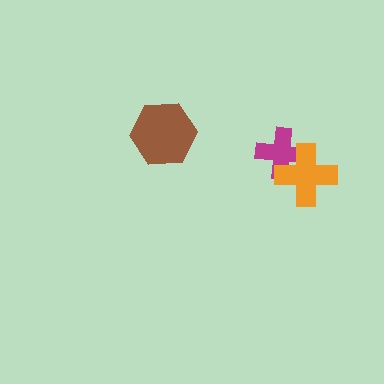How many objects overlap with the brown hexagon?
0 objects overlap with the brown hexagon.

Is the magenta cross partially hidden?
Yes, it is partially covered by another shape.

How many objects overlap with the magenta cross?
1 object overlaps with the magenta cross.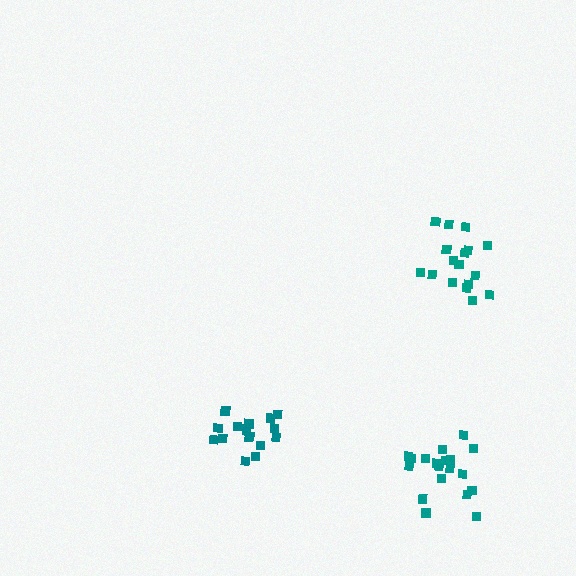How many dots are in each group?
Group 1: 17 dots, Group 2: 17 dots, Group 3: 19 dots (53 total).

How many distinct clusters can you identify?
There are 3 distinct clusters.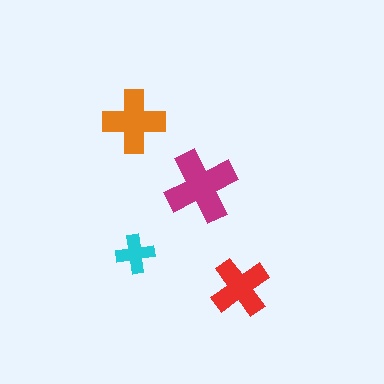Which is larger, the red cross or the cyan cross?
The red one.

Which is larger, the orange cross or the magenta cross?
The magenta one.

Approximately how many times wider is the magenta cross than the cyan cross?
About 2 times wider.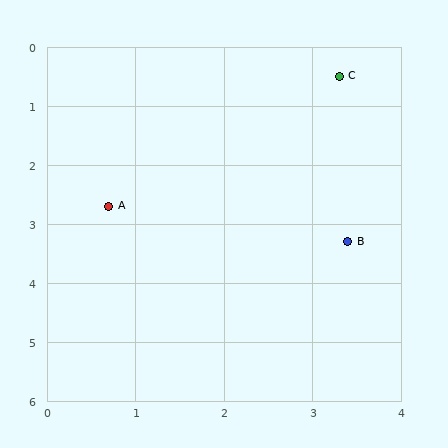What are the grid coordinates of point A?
Point A is at approximately (0.7, 2.7).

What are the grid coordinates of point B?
Point B is at approximately (3.4, 3.3).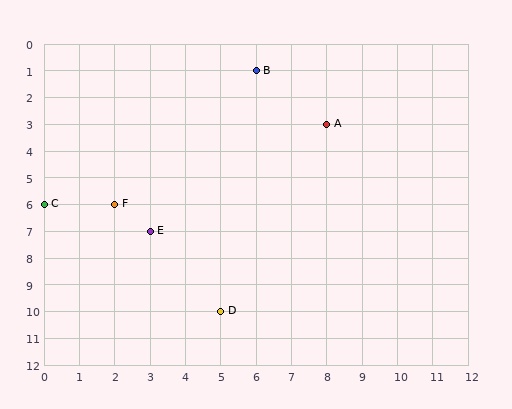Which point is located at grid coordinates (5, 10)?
Point D is at (5, 10).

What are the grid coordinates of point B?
Point B is at grid coordinates (6, 1).